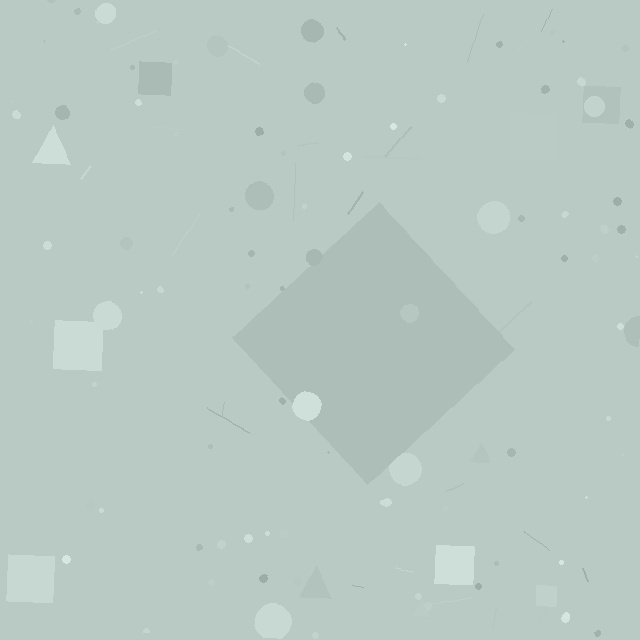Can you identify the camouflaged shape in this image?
The camouflaged shape is a diamond.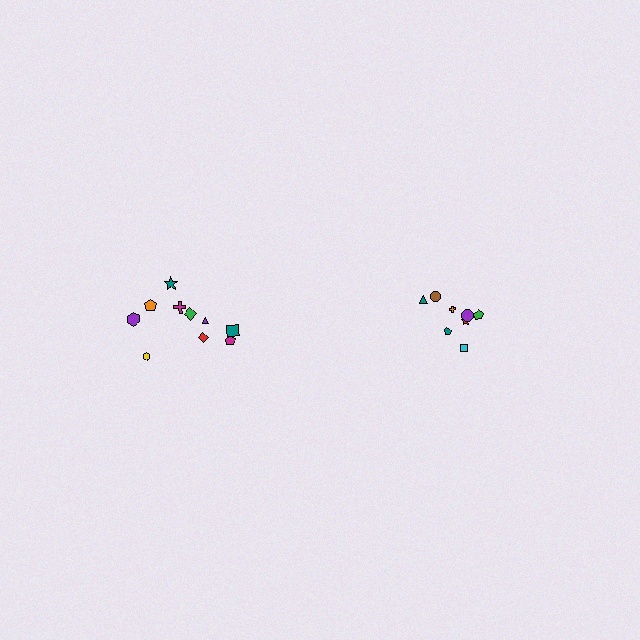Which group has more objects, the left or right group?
The left group.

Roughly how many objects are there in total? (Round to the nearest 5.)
Roughly 20 objects in total.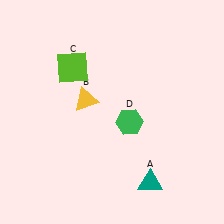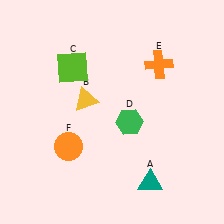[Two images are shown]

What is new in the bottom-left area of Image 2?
An orange circle (F) was added in the bottom-left area of Image 2.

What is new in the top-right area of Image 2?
An orange cross (E) was added in the top-right area of Image 2.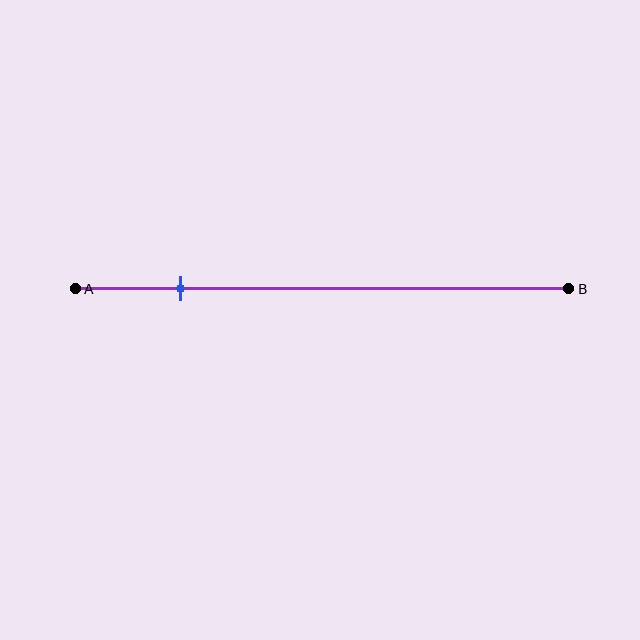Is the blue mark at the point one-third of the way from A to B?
No, the mark is at about 20% from A, not at the 33% one-third point.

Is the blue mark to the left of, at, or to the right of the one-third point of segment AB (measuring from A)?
The blue mark is to the left of the one-third point of segment AB.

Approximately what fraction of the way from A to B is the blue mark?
The blue mark is approximately 20% of the way from A to B.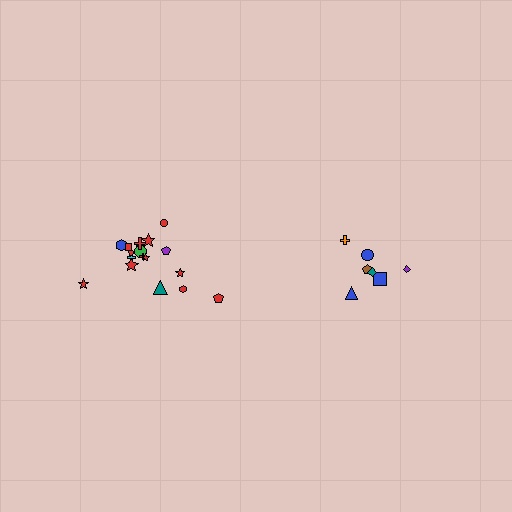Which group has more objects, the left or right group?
The left group.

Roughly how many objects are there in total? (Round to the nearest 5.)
Roughly 25 objects in total.